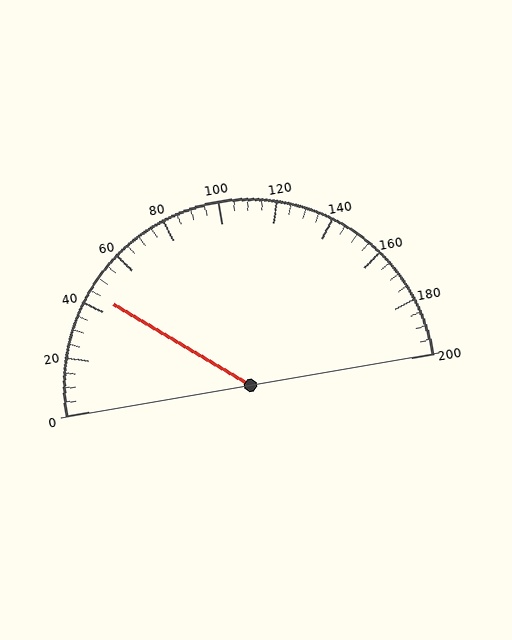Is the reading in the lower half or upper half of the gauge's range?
The reading is in the lower half of the range (0 to 200).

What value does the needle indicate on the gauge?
The needle indicates approximately 45.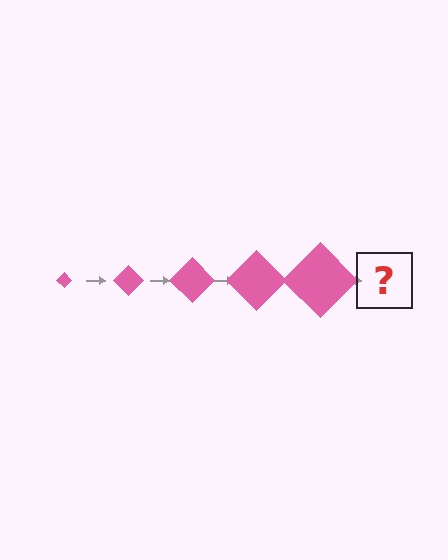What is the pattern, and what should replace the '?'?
The pattern is that the diamond gets progressively larger each step. The '?' should be a pink diamond, larger than the previous one.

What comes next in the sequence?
The next element should be a pink diamond, larger than the previous one.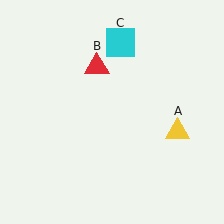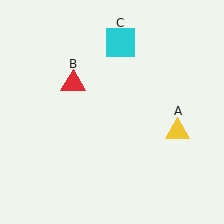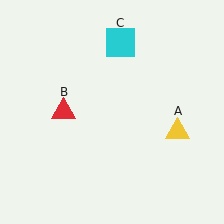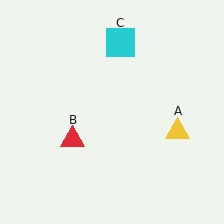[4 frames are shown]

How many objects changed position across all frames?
1 object changed position: red triangle (object B).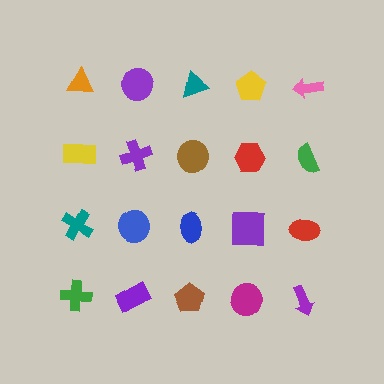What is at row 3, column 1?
A teal cross.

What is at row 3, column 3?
A blue ellipse.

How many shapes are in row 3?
5 shapes.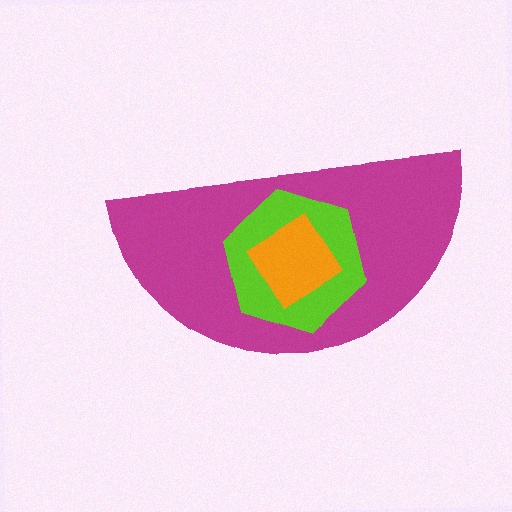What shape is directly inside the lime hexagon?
The orange diamond.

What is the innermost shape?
The orange diamond.